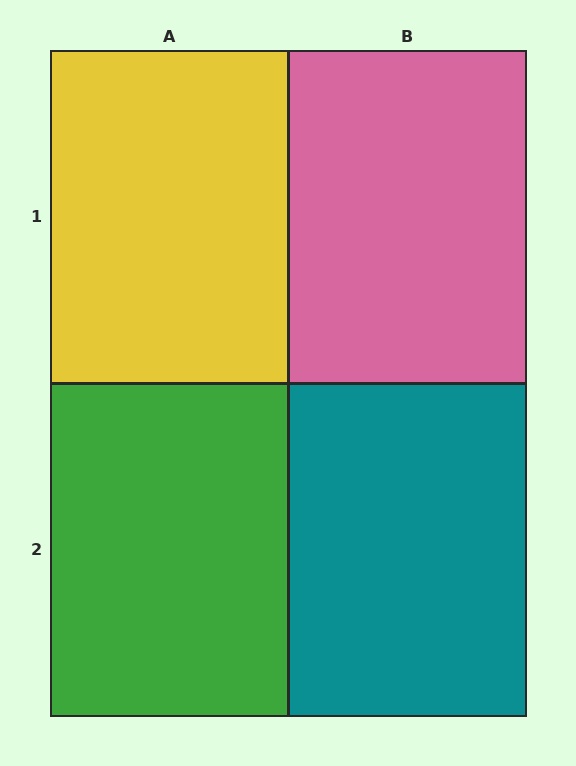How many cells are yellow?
1 cell is yellow.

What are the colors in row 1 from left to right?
Yellow, pink.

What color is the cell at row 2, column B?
Teal.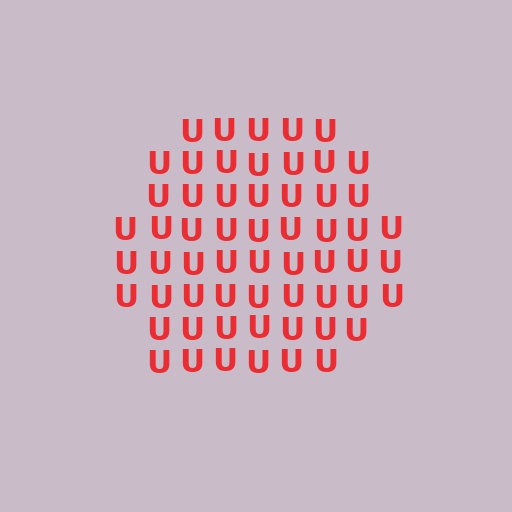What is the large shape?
The large shape is a hexagon.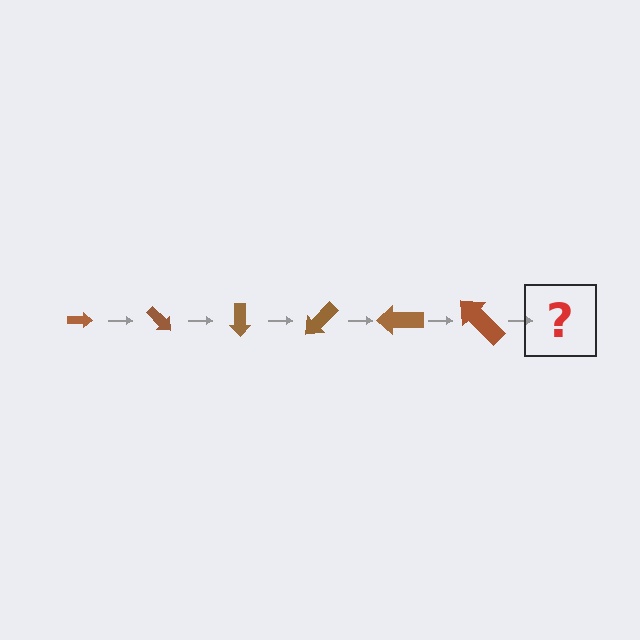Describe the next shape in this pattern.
It should be an arrow, larger than the previous one and rotated 270 degrees from the start.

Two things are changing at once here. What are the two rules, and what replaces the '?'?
The two rules are that the arrow grows larger each step and it rotates 45 degrees each step. The '?' should be an arrow, larger than the previous one and rotated 270 degrees from the start.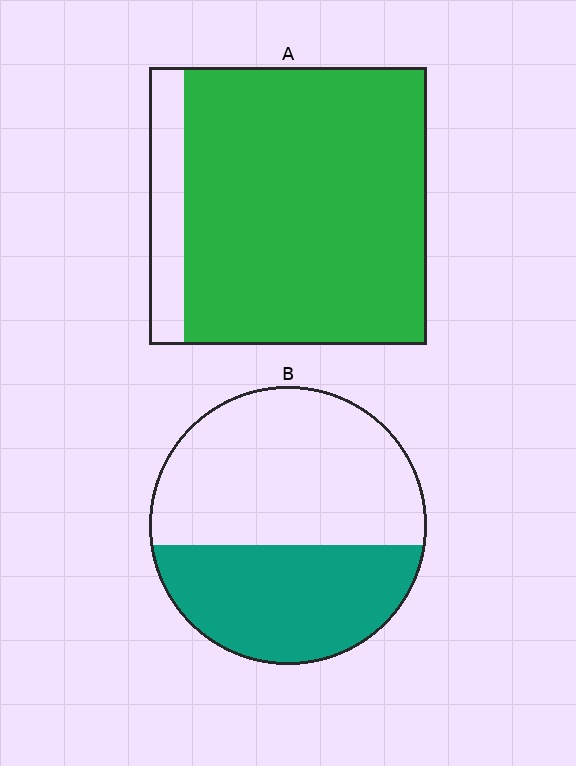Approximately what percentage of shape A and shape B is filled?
A is approximately 85% and B is approximately 40%.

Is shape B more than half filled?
No.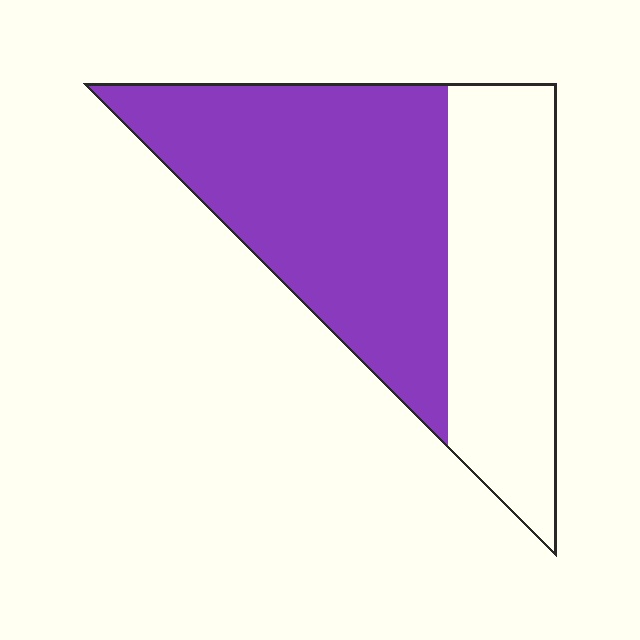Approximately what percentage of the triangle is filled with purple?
Approximately 60%.